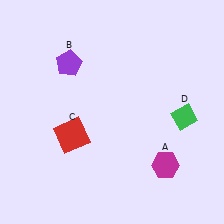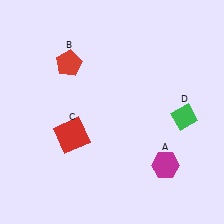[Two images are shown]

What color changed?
The pentagon (B) changed from purple in Image 1 to red in Image 2.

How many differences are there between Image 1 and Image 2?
There is 1 difference between the two images.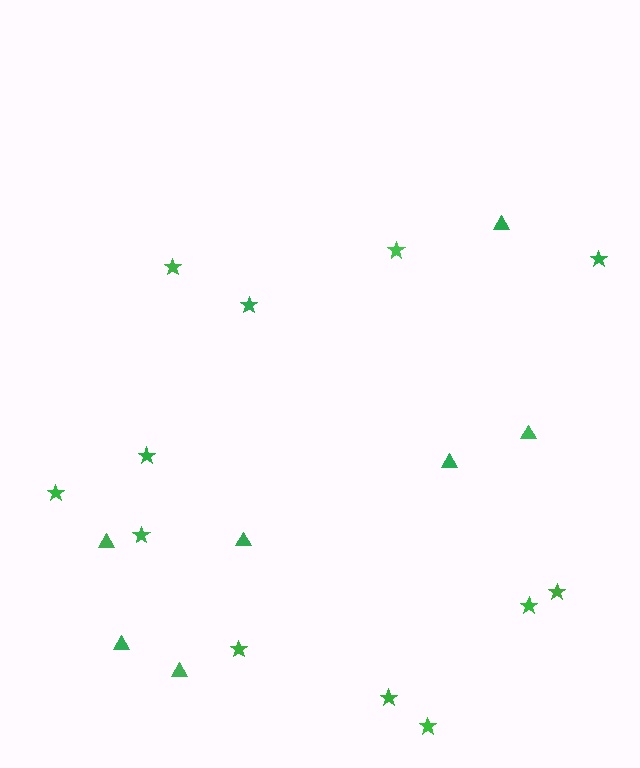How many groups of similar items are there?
There are 2 groups: one group of triangles (7) and one group of stars (12).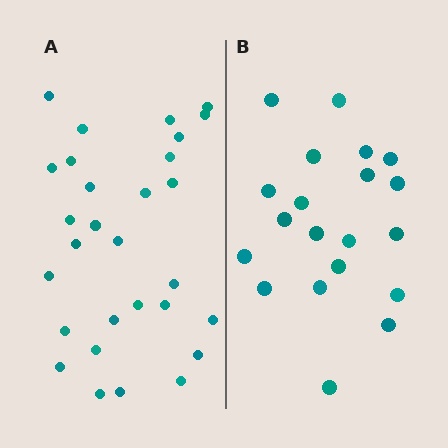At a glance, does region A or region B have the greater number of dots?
Region A (the left region) has more dots.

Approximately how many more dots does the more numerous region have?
Region A has roughly 8 or so more dots than region B.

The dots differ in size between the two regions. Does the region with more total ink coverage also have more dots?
No. Region B has more total ink coverage because its dots are larger, but region A actually contains more individual dots. Total area can be misleading — the number of items is what matters here.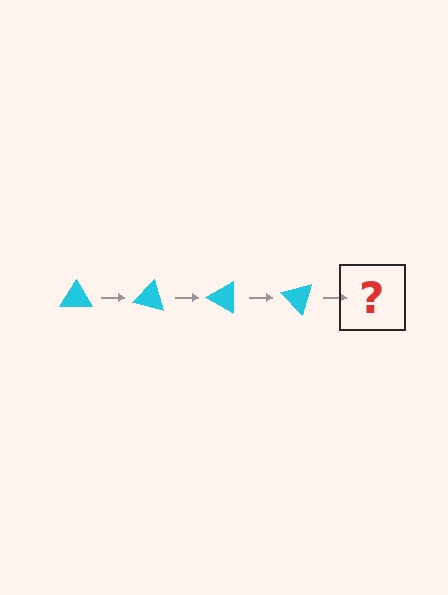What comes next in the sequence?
The next element should be a cyan triangle rotated 60 degrees.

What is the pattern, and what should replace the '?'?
The pattern is that the triangle rotates 15 degrees each step. The '?' should be a cyan triangle rotated 60 degrees.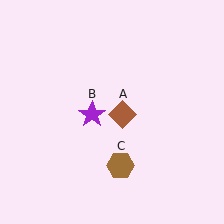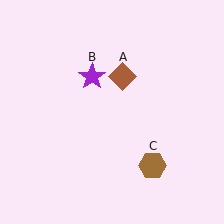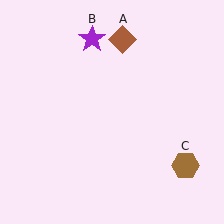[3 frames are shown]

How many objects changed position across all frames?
3 objects changed position: brown diamond (object A), purple star (object B), brown hexagon (object C).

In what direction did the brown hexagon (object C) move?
The brown hexagon (object C) moved right.